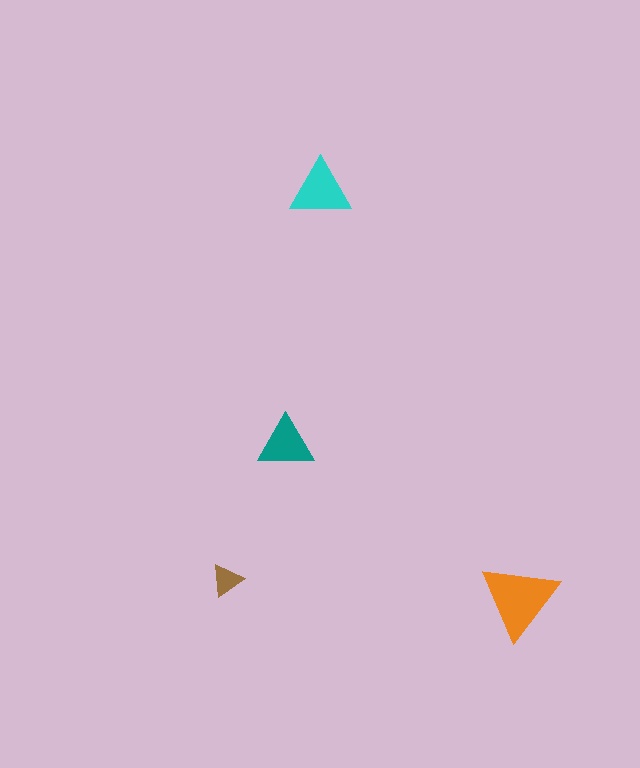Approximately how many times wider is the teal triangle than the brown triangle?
About 1.5 times wider.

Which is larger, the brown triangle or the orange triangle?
The orange one.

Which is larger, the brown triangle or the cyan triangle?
The cyan one.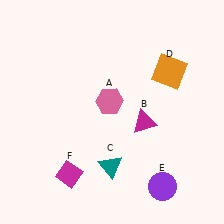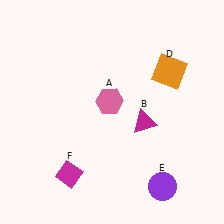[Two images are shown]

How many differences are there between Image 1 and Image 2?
There is 1 difference between the two images.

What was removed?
The teal triangle (C) was removed in Image 2.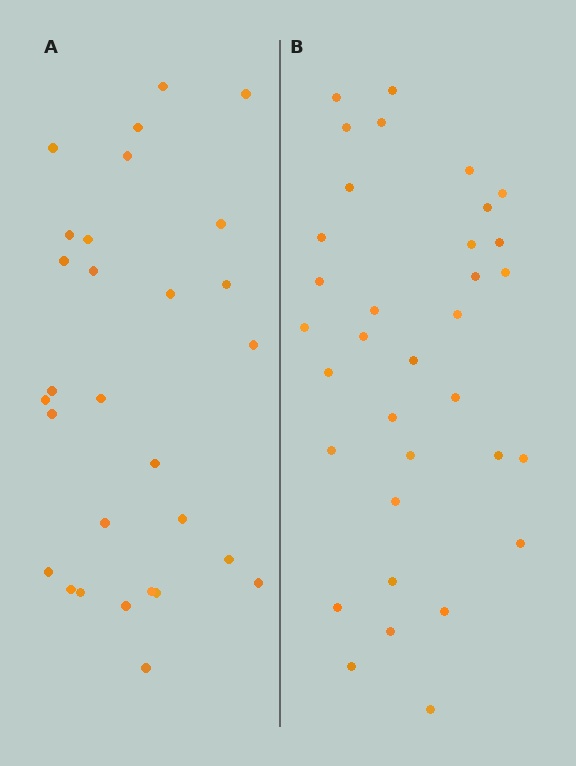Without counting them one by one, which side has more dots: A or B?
Region B (the right region) has more dots.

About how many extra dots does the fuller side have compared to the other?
Region B has about 5 more dots than region A.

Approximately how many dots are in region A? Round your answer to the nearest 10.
About 30 dots. (The exact count is 29, which rounds to 30.)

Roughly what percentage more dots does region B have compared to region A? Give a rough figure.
About 15% more.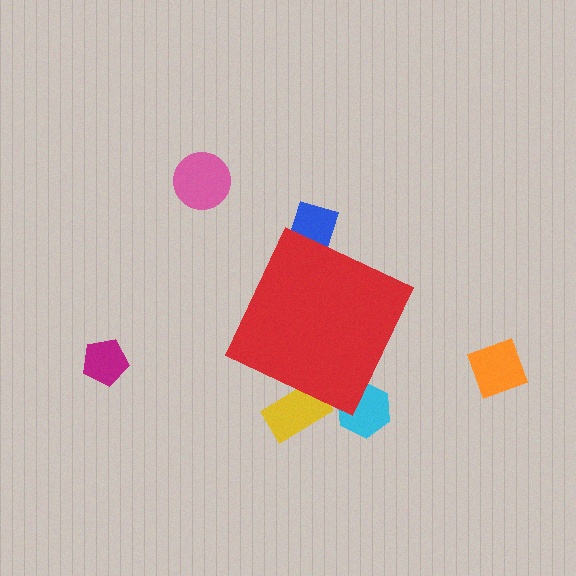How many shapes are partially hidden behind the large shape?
3 shapes are partially hidden.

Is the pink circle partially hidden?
No, the pink circle is fully visible.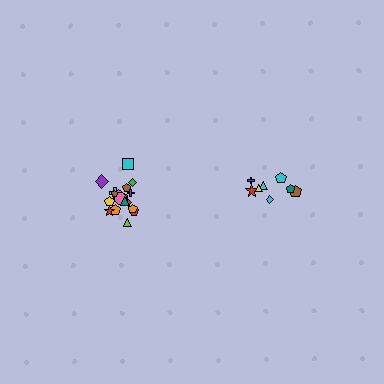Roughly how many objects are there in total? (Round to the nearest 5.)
Roughly 25 objects in total.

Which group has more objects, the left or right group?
The left group.